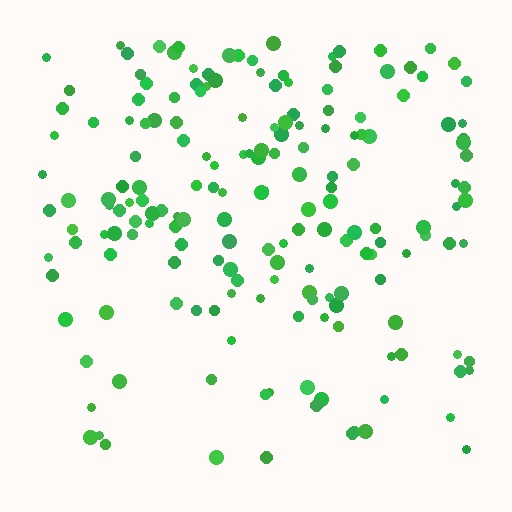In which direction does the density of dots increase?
From bottom to top, with the top side densest.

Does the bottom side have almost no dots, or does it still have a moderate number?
Still a moderate number, just noticeably fewer than the top.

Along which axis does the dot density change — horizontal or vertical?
Vertical.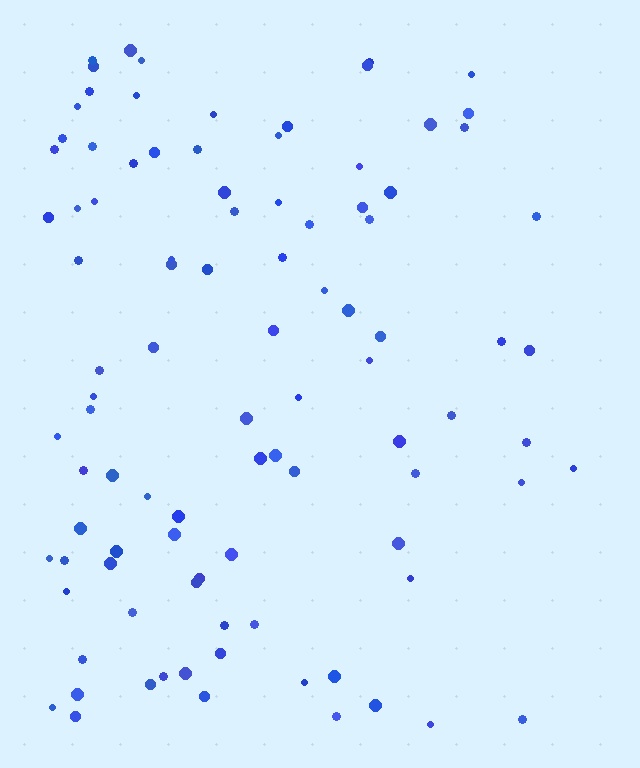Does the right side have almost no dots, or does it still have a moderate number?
Still a moderate number, just noticeably fewer than the left.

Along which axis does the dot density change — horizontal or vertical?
Horizontal.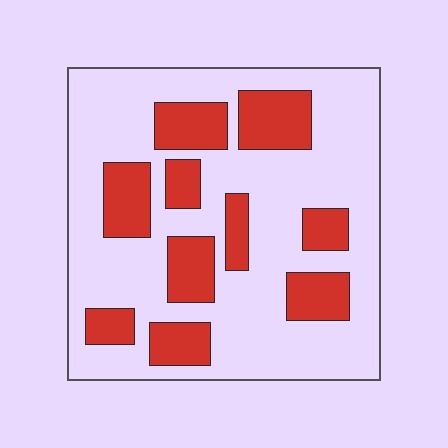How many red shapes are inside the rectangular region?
10.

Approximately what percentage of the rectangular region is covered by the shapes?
Approximately 30%.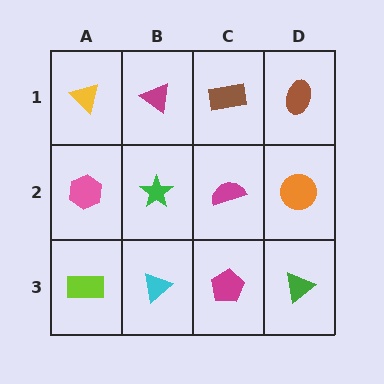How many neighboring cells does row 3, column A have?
2.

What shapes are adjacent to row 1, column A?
A pink hexagon (row 2, column A), a magenta triangle (row 1, column B).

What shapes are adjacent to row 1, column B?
A green star (row 2, column B), a yellow triangle (row 1, column A), a brown rectangle (row 1, column C).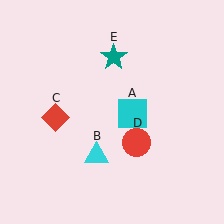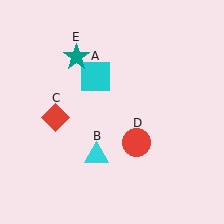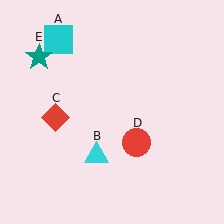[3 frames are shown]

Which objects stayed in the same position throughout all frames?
Cyan triangle (object B) and red diamond (object C) and red circle (object D) remained stationary.